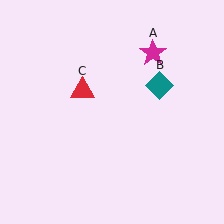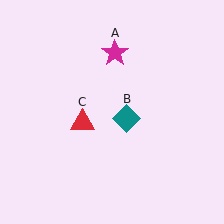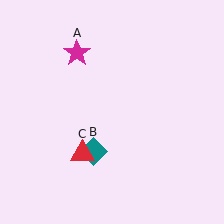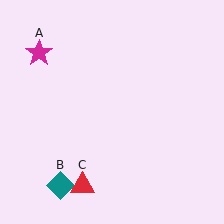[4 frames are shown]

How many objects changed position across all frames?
3 objects changed position: magenta star (object A), teal diamond (object B), red triangle (object C).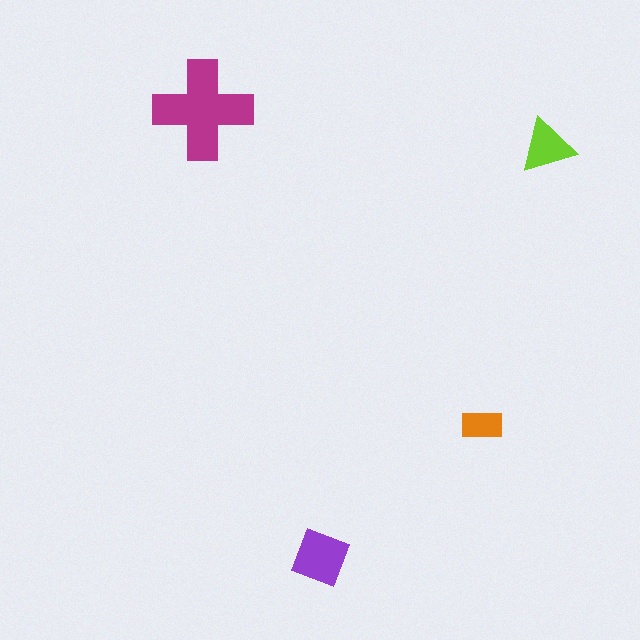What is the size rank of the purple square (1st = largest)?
2nd.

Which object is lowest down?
The purple square is bottommost.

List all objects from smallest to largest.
The orange rectangle, the lime triangle, the purple square, the magenta cross.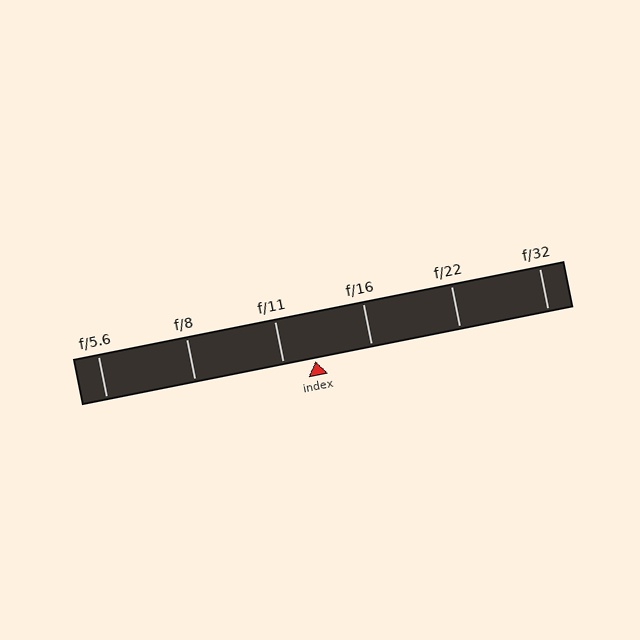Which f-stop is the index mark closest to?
The index mark is closest to f/11.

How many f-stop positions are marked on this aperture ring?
There are 6 f-stop positions marked.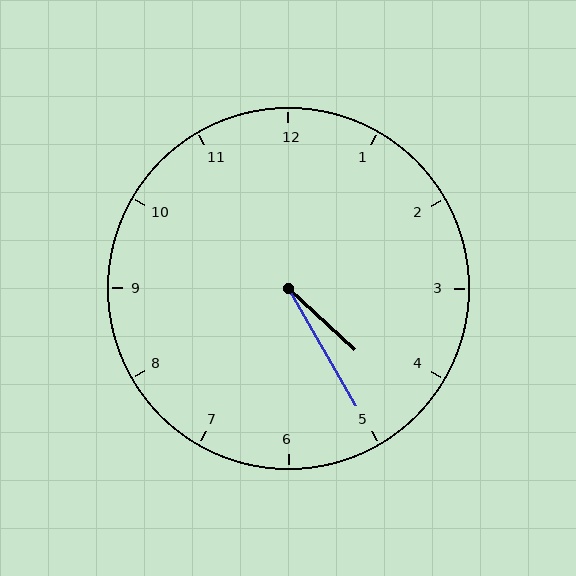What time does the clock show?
4:25.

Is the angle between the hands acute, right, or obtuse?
It is acute.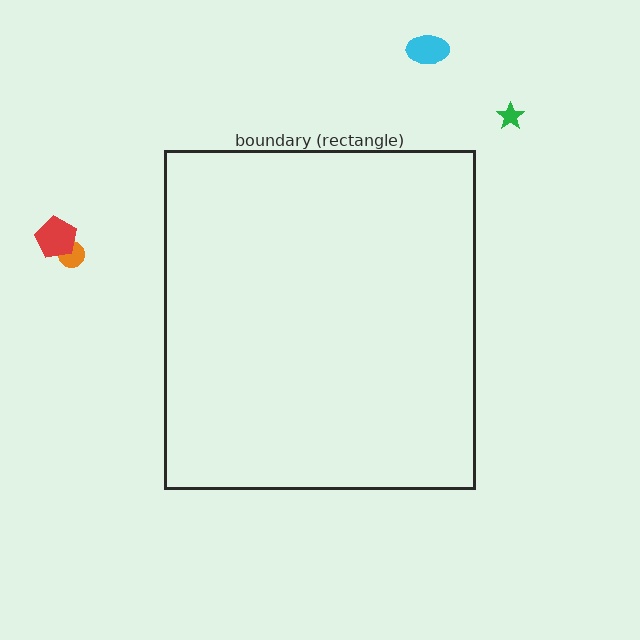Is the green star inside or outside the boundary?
Outside.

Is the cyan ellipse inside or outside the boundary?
Outside.